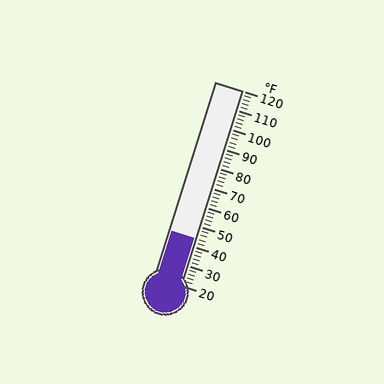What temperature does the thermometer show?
The thermometer shows approximately 44°F.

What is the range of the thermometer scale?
The thermometer scale ranges from 20°F to 120°F.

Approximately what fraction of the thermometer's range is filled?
The thermometer is filled to approximately 25% of its range.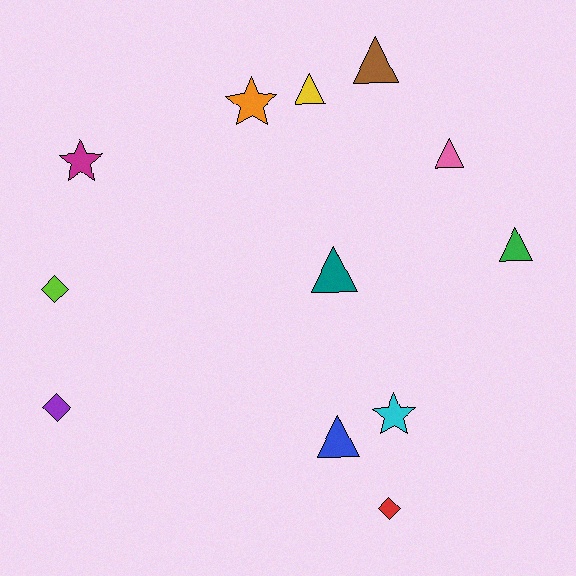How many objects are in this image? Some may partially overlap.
There are 12 objects.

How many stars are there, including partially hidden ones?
There are 3 stars.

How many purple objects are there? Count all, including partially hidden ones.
There is 1 purple object.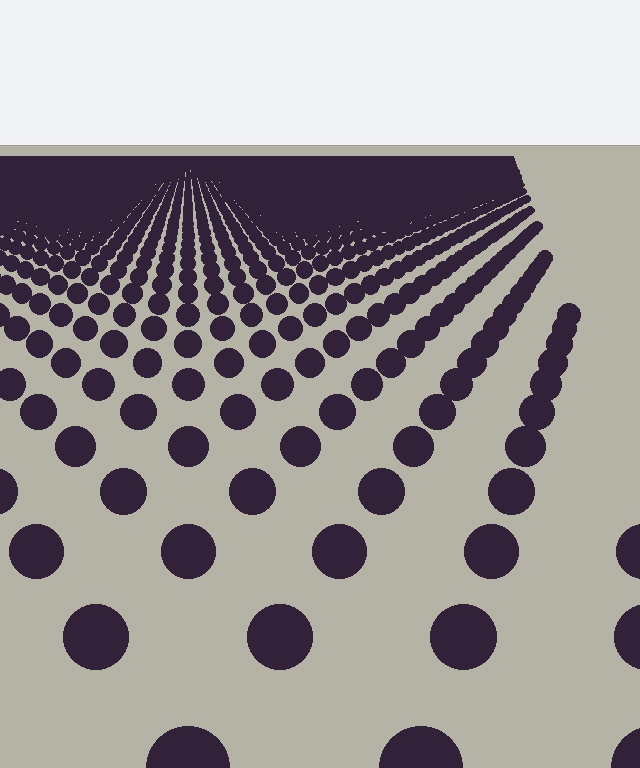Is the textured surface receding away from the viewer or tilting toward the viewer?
The surface is receding away from the viewer. Texture elements get smaller and denser toward the top.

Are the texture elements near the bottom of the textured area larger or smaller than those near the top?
Larger. Near the bottom, elements are closer to the viewer and appear at a bigger on-screen size.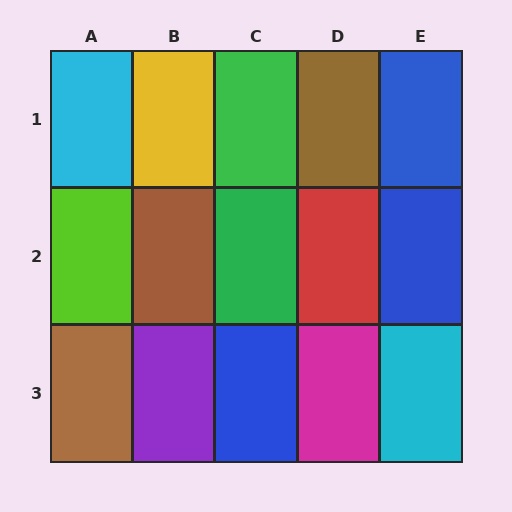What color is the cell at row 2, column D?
Red.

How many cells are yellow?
1 cell is yellow.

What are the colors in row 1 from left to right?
Cyan, yellow, green, brown, blue.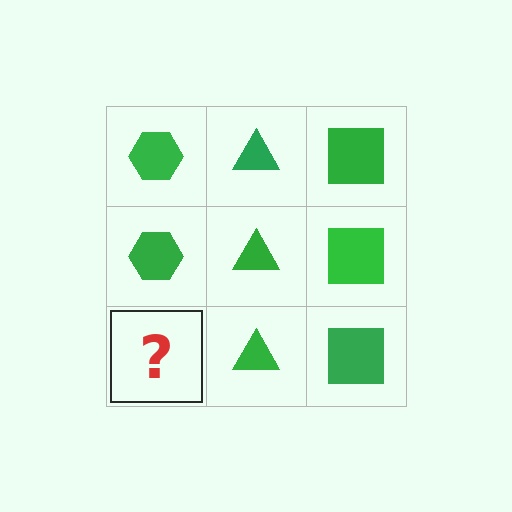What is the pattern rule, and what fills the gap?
The rule is that each column has a consistent shape. The gap should be filled with a green hexagon.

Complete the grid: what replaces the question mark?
The question mark should be replaced with a green hexagon.